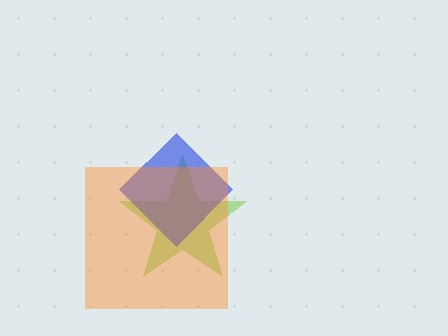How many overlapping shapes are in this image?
There are 3 overlapping shapes in the image.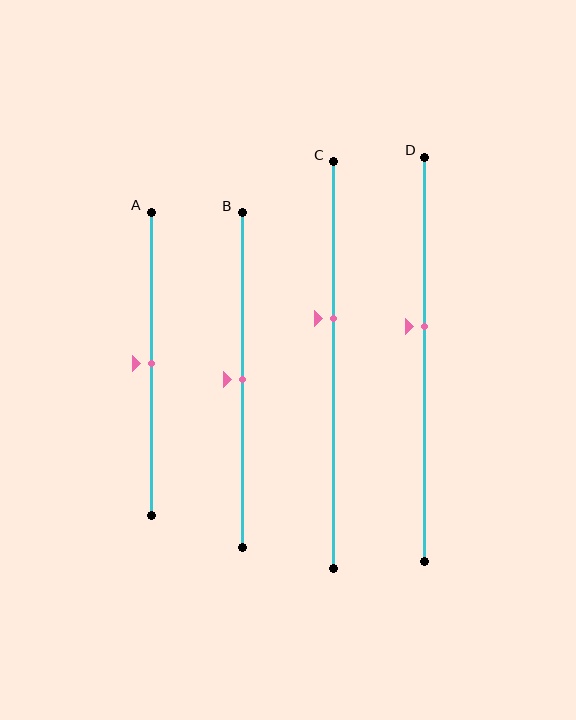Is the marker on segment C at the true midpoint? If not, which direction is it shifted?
No, the marker on segment C is shifted upward by about 11% of the segment length.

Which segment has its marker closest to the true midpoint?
Segment A has its marker closest to the true midpoint.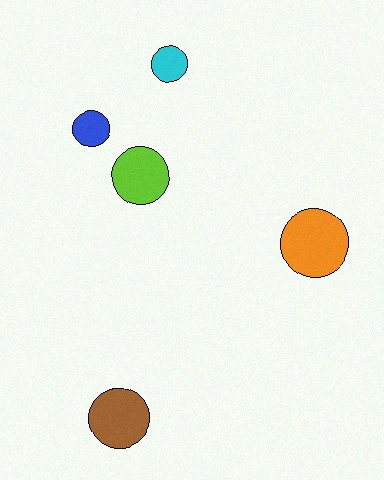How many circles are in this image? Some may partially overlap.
There are 5 circles.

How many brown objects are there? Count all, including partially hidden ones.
There is 1 brown object.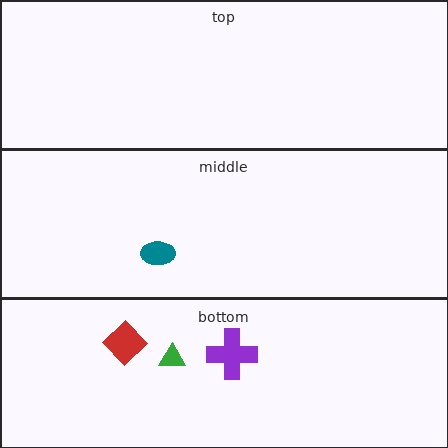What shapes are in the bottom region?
The red diamond, the green triangle, the purple cross.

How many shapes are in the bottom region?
3.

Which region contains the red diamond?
The bottom region.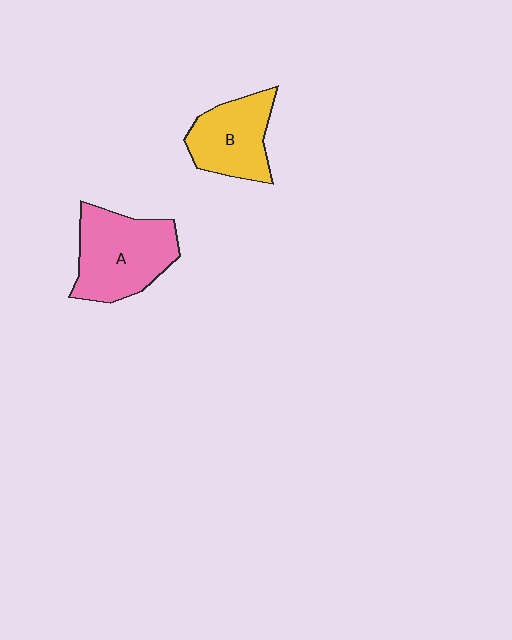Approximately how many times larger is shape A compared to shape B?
Approximately 1.3 times.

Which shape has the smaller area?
Shape B (yellow).